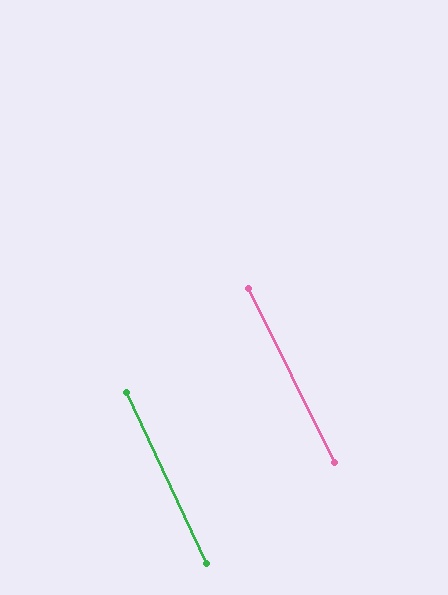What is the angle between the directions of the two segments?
Approximately 1 degree.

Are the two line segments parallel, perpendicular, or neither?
Parallel — their directions differ by only 1.2°.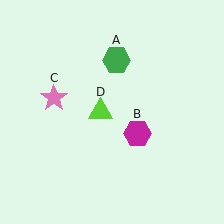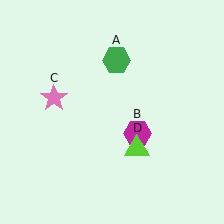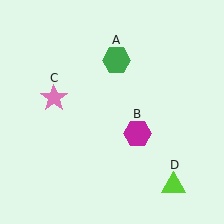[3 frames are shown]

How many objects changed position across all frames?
1 object changed position: lime triangle (object D).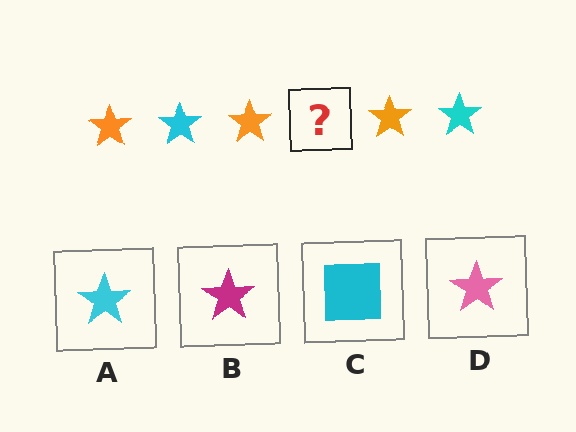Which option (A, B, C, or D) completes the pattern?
A.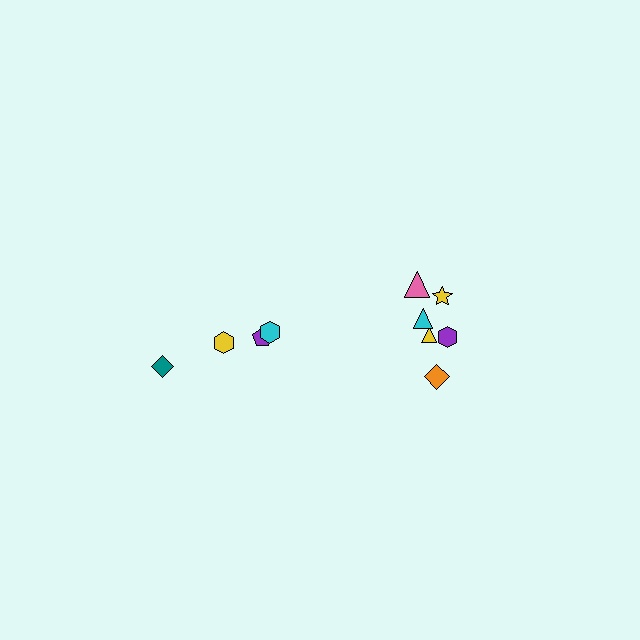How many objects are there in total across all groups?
There are 10 objects.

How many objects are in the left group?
There are 4 objects.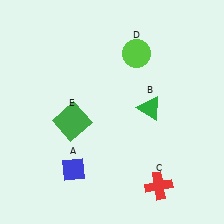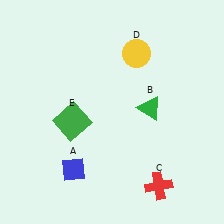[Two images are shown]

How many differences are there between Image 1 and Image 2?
There is 1 difference between the two images.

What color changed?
The circle (D) changed from lime in Image 1 to yellow in Image 2.